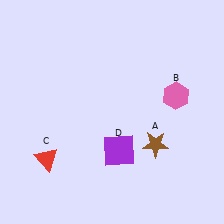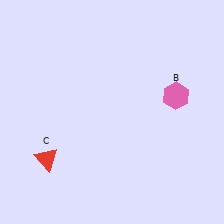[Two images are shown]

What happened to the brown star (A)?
The brown star (A) was removed in Image 2. It was in the bottom-right area of Image 1.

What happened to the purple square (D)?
The purple square (D) was removed in Image 2. It was in the bottom-right area of Image 1.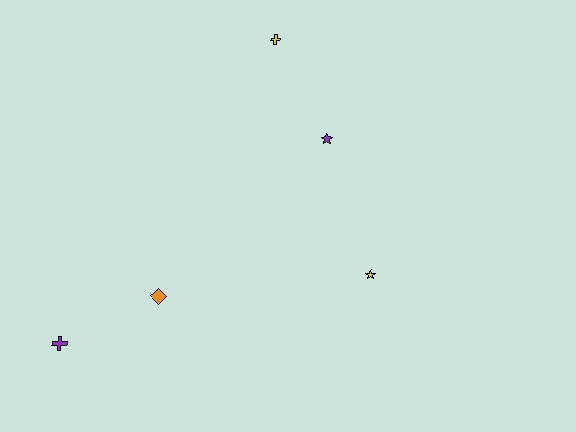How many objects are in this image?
There are 5 objects.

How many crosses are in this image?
There are 2 crosses.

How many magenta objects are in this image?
There are no magenta objects.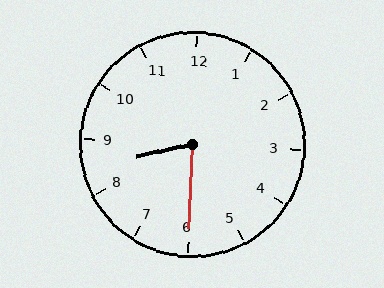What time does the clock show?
8:30.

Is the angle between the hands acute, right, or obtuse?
It is acute.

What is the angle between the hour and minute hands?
Approximately 75 degrees.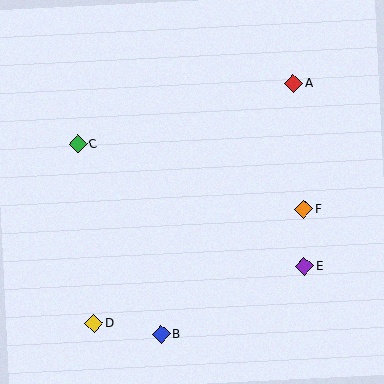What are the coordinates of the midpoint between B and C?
The midpoint between B and C is at (120, 239).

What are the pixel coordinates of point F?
Point F is at (304, 209).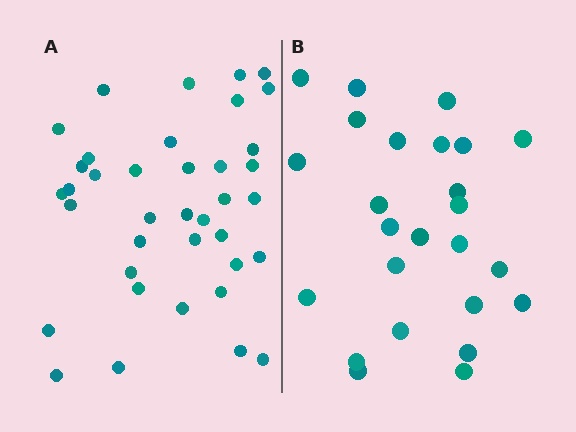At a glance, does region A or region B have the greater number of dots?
Region A (the left region) has more dots.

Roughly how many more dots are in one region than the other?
Region A has approximately 15 more dots than region B.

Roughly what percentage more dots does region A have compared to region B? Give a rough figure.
About 50% more.